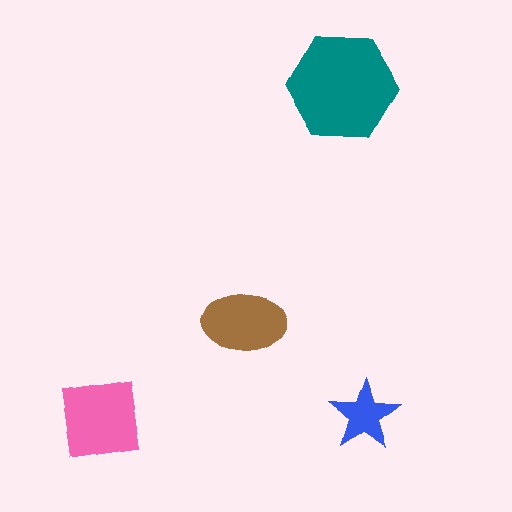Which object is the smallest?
The blue star.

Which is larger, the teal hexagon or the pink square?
The teal hexagon.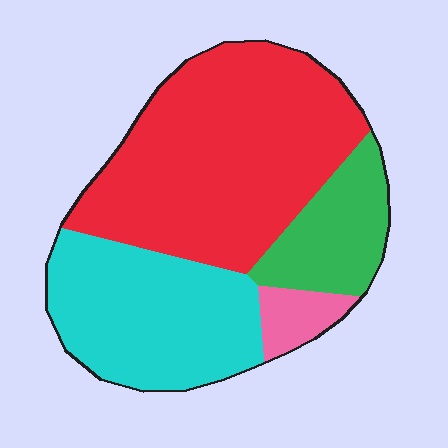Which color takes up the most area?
Red, at roughly 50%.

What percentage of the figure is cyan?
Cyan covers 30% of the figure.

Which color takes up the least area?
Pink, at roughly 5%.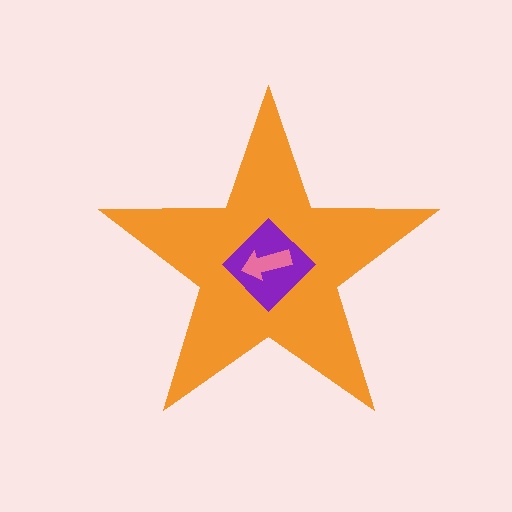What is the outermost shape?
The orange star.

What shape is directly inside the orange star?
The purple diamond.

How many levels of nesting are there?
3.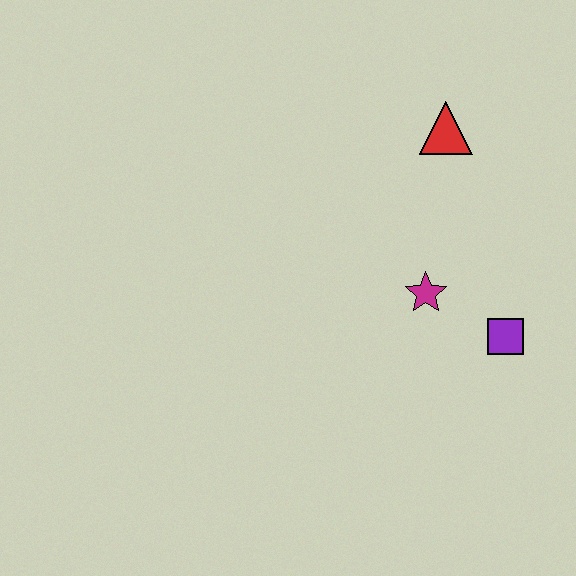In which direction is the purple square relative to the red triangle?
The purple square is below the red triangle.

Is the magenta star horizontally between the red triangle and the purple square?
No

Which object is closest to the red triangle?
The magenta star is closest to the red triangle.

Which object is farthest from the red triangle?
The purple square is farthest from the red triangle.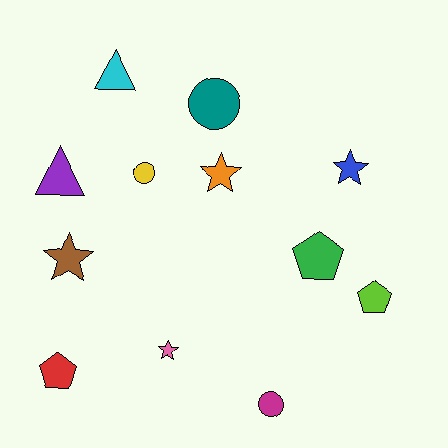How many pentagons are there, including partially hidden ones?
There are 3 pentagons.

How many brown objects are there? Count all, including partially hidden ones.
There is 1 brown object.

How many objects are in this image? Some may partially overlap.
There are 12 objects.